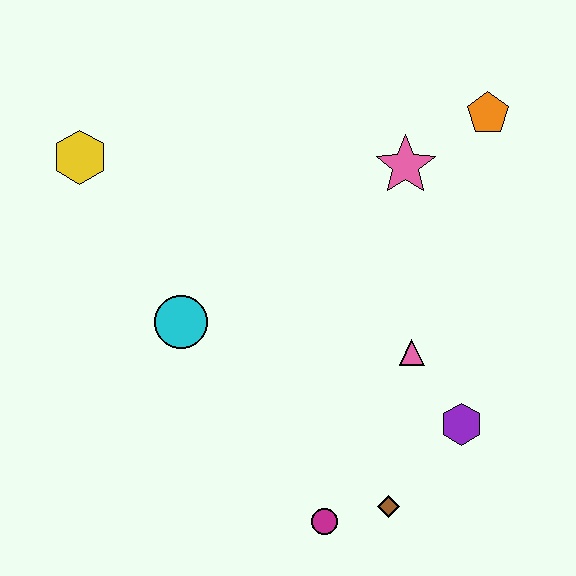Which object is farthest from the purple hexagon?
The yellow hexagon is farthest from the purple hexagon.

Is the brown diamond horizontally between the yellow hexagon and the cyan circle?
No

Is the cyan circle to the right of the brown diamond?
No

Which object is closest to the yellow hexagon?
The cyan circle is closest to the yellow hexagon.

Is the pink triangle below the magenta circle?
No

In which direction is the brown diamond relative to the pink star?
The brown diamond is below the pink star.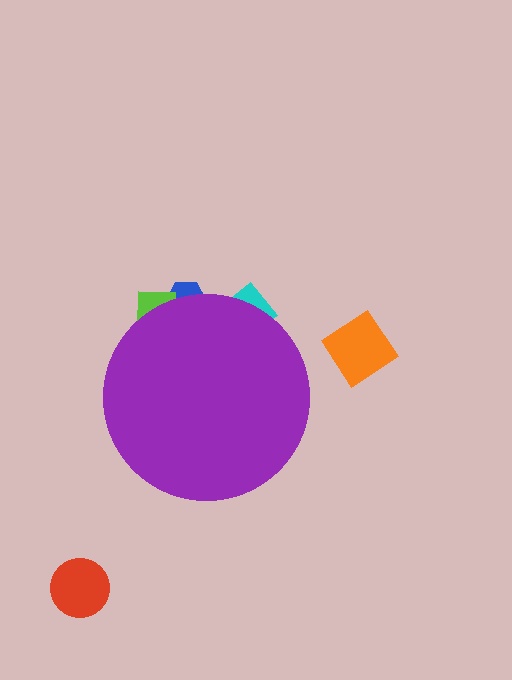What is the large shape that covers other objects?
A purple circle.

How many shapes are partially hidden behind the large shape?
3 shapes are partially hidden.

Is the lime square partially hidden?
Yes, the lime square is partially hidden behind the purple circle.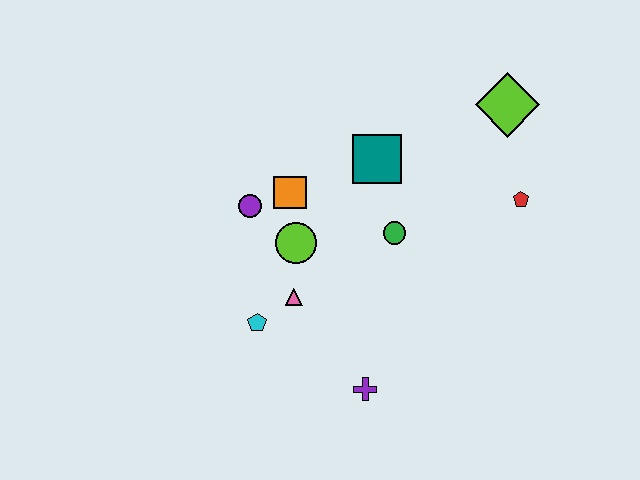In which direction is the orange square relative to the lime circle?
The orange square is above the lime circle.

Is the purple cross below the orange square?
Yes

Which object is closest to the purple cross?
The pink triangle is closest to the purple cross.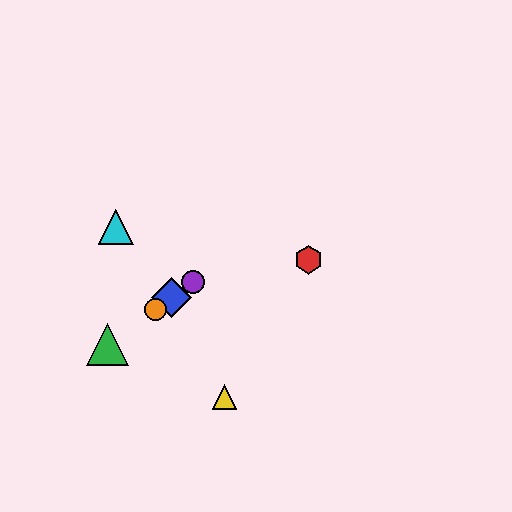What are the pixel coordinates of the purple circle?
The purple circle is at (193, 282).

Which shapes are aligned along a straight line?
The blue diamond, the green triangle, the purple circle, the orange circle are aligned along a straight line.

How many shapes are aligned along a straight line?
4 shapes (the blue diamond, the green triangle, the purple circle, the orange circle) are aligned along a straight line.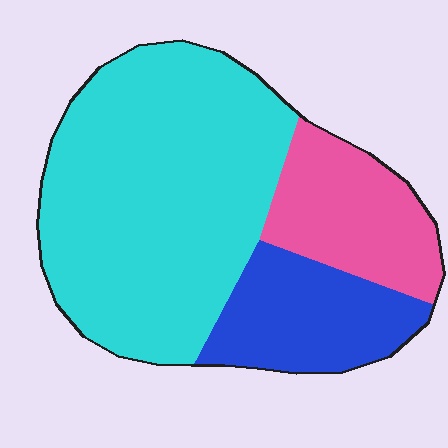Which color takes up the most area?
Cyan, at roughly 60%.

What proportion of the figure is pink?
Pink covers roughly 20% of the figure.